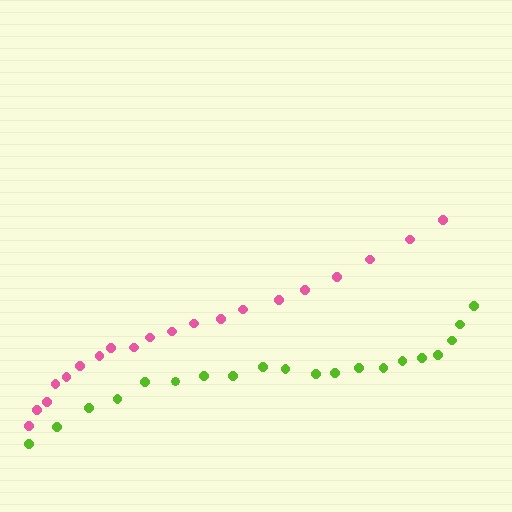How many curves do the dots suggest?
There are 2 distinct paths.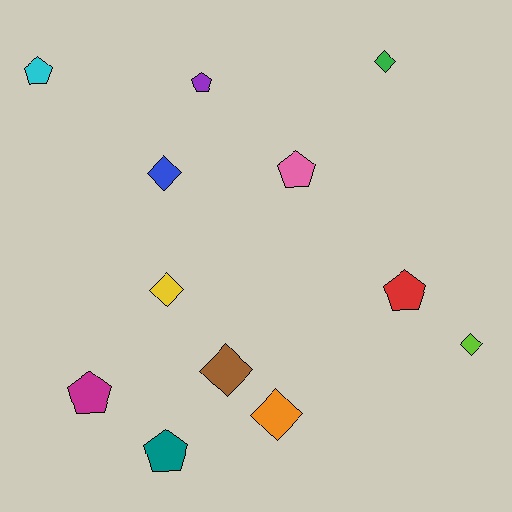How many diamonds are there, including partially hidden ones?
There are 6 diamonds.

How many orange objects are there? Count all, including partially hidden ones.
There is 1 orange object.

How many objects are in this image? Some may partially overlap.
There are 12 objects.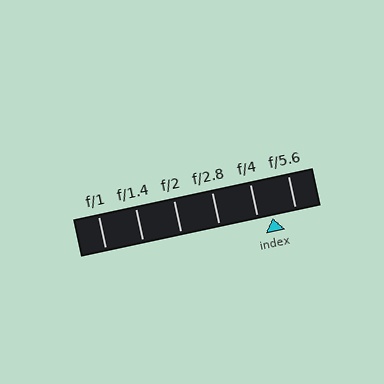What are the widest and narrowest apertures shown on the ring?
The widest aperture shown is f/1 and the narrowest is f/5.6.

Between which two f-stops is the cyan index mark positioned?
The index mark is between f/4 and f/5.6.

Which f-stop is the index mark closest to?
The index mark is closest to f/4.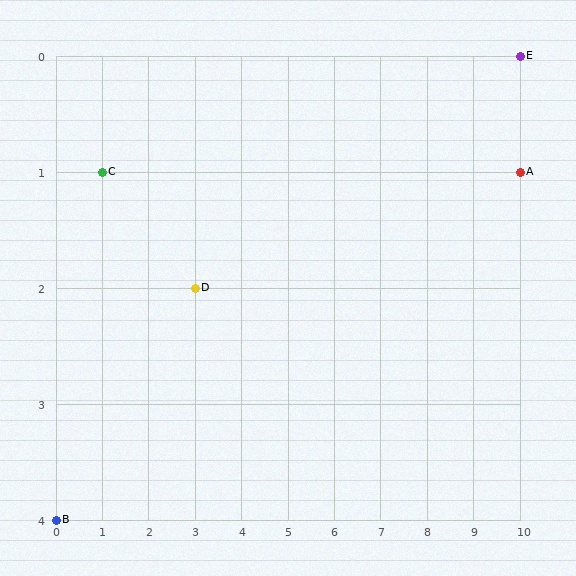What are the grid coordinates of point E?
Point E is at grid coordinates (10, 0).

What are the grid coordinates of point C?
Point C is at grid coordinates (1, 1).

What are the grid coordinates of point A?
Point A is at grid coordinates (10, 1).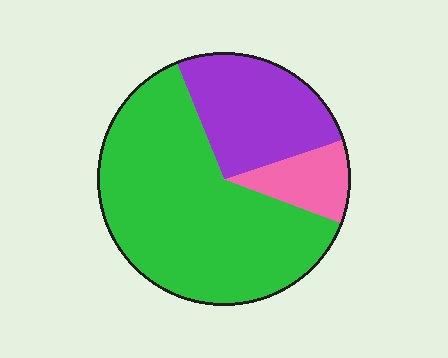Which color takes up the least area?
Pink, at roughly 10%.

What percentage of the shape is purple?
Purple covers about 25% of the shape.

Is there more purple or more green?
Green.